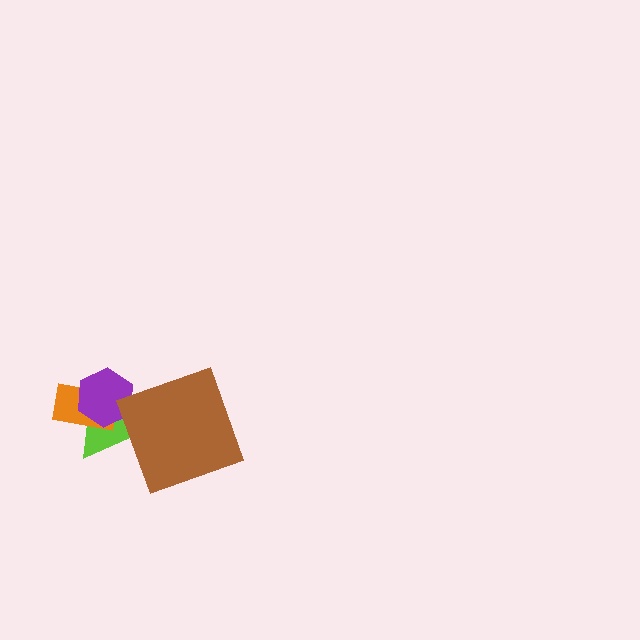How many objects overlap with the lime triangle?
3 objects overlap with the lime triangle.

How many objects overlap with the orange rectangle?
2 objects overlap with the orange rectangle.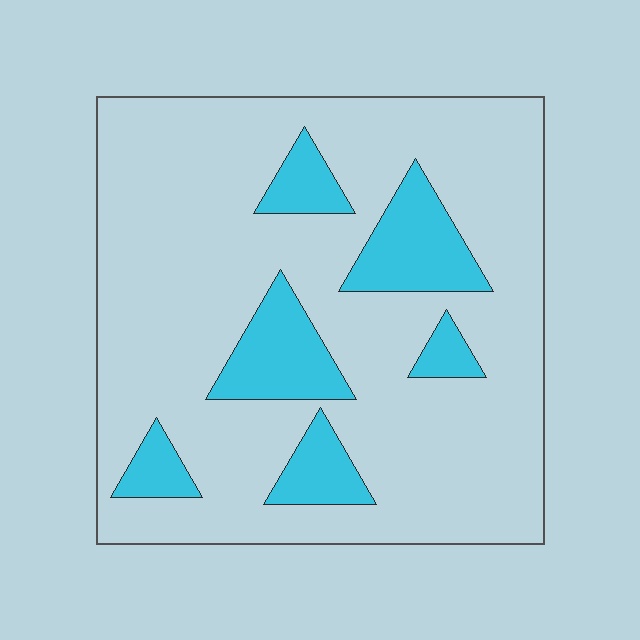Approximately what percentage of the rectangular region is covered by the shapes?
Approximately 20%.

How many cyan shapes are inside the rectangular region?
6.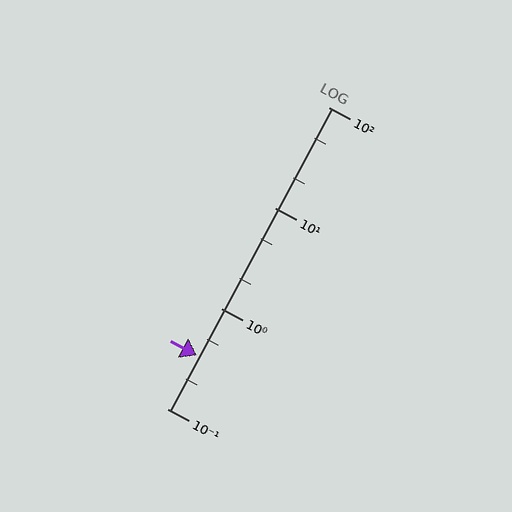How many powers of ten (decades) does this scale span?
The scale spans 3 decades, from 0.1 to 100.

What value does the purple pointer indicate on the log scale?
The pointer indicates approximately 0.34.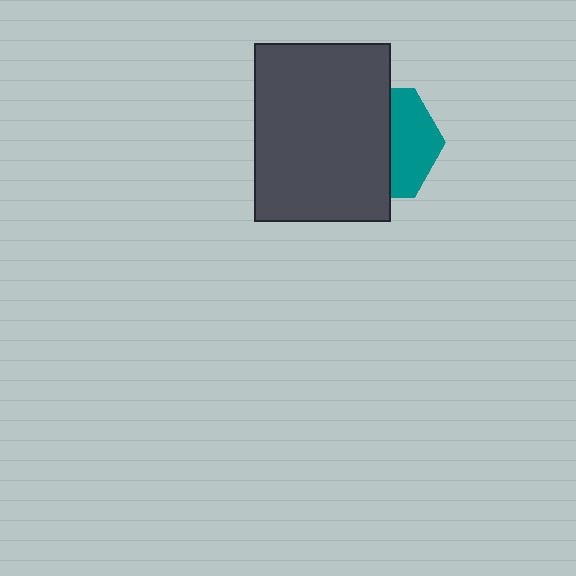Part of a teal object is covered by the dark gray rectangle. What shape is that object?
It is a hexagon.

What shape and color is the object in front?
The object in front is a dark gray rectangle.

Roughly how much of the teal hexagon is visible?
A small part of it is visible (roughly 41%).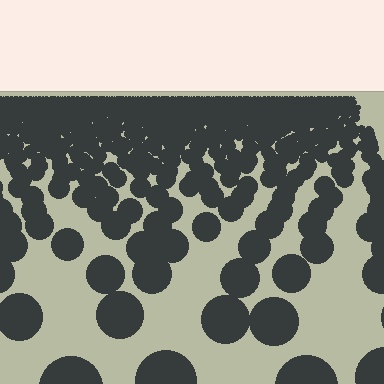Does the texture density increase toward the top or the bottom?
Density increases toward the top.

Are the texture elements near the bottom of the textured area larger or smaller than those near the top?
Larger. Near the bottom, elements are closer to the viewer and appear at a bigger on-screen size.